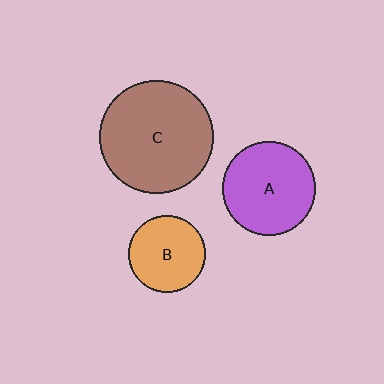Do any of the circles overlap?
No, none of the circles overlap.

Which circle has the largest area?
Circle C (brown).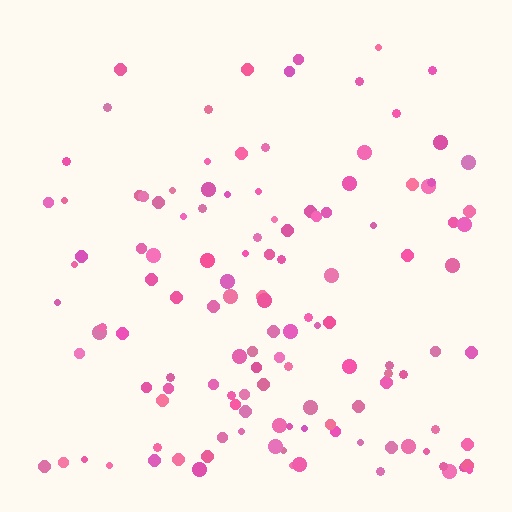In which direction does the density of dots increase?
From top to bottom, with the bottom side densest.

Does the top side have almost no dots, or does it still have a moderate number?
Still a moderate number, just noticeably fewer than the bottom.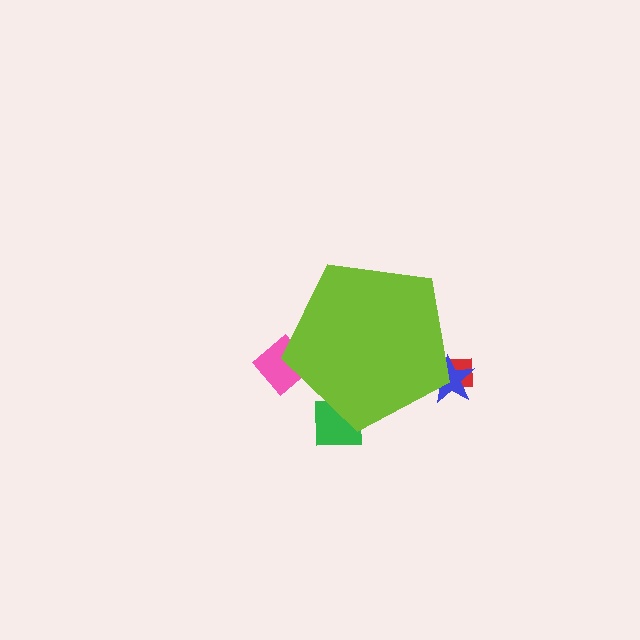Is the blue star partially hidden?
Yes, the blue star is partially hidden behind the lime pentagon.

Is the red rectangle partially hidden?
Yes, the red rectangle is partially hidden behind the lime pentagon.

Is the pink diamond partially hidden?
Yes, the pink diamond is partially hidden behind the lime pentagon.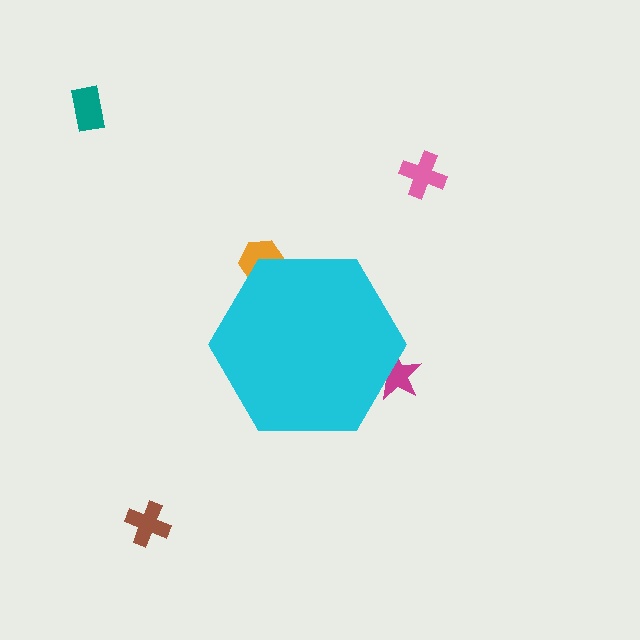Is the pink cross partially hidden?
No, the pink cross is fully visible.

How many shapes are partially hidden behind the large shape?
2 shapes are partially hidden.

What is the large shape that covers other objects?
A cyan hexagon.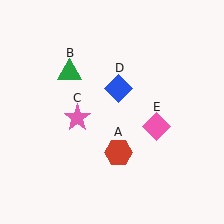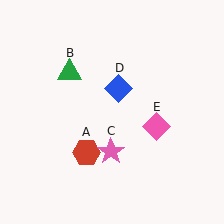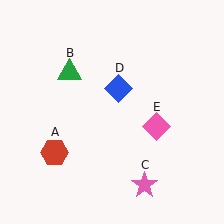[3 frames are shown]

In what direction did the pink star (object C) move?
The pink star (object C) moved down and to the right.